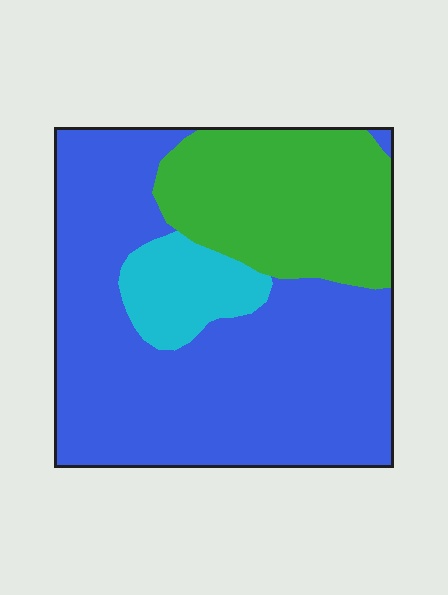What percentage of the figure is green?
Green takes up about one quarter (1/4) of the figure.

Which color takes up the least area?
Cyan, at roughly 10%.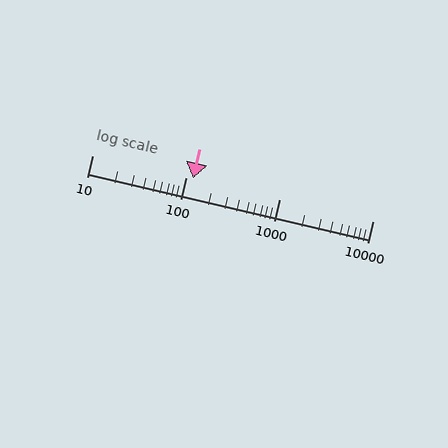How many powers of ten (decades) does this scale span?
The scale spans 3 decades, from 10 to 10000.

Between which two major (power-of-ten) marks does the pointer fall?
The pointer is between 100 and 1000.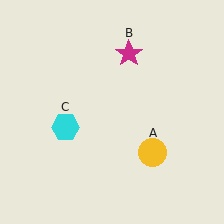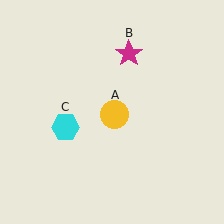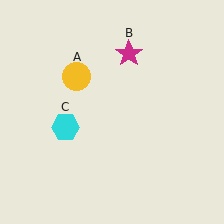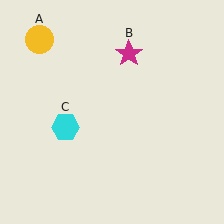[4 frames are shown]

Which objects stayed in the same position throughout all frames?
Magenta star (object B) and cyan hexagon (object C) remained stationary.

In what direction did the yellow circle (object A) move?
The yellow circle (object A) moved up and to the left.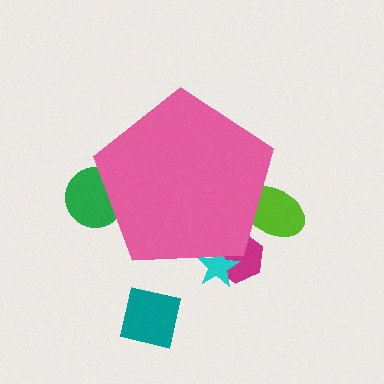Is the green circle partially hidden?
Yes, the green circle is partially hidden behind the pink pentagon.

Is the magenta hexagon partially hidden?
Yes, the magenta hexagon is partially hidden behind the pink pentagon.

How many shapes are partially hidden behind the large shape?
4 shapes are partially hidden.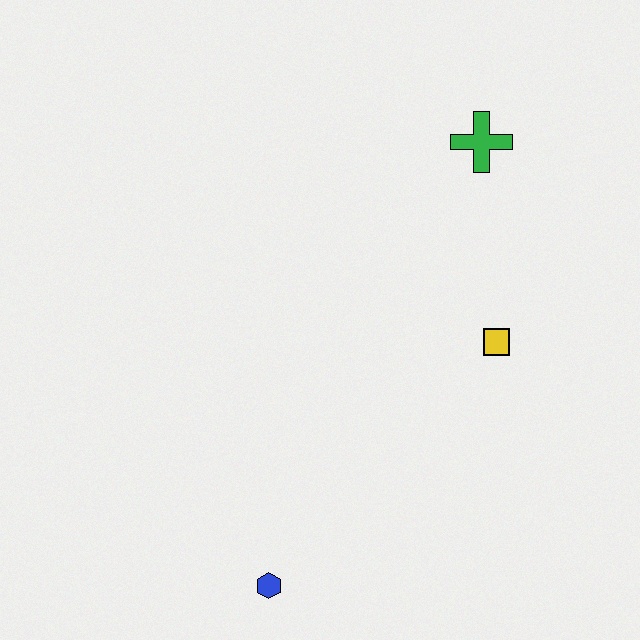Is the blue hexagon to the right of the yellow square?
No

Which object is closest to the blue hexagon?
The yellow square is closest to the blue hexagon.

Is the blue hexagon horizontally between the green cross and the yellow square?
No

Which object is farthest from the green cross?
The blue hexagon is farthest from the green cross.